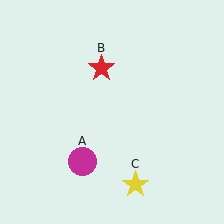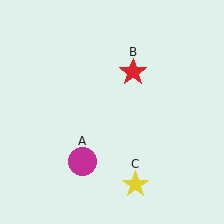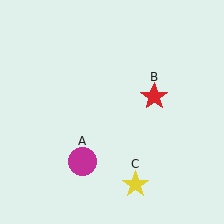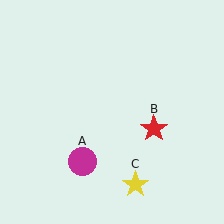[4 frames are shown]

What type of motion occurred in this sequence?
The red star (object B) rotated clockwise around the center of the scene.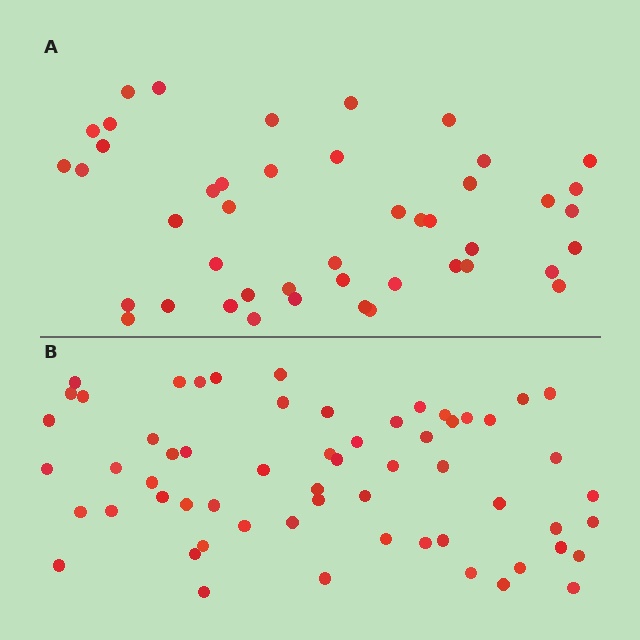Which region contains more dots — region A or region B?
Region B (the bottom region) has more dots.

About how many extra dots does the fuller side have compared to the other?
Region B has approximately 15 more dots than region A.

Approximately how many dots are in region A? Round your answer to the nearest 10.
About 40 dots. (The exact count is 45, which rounds to 40.)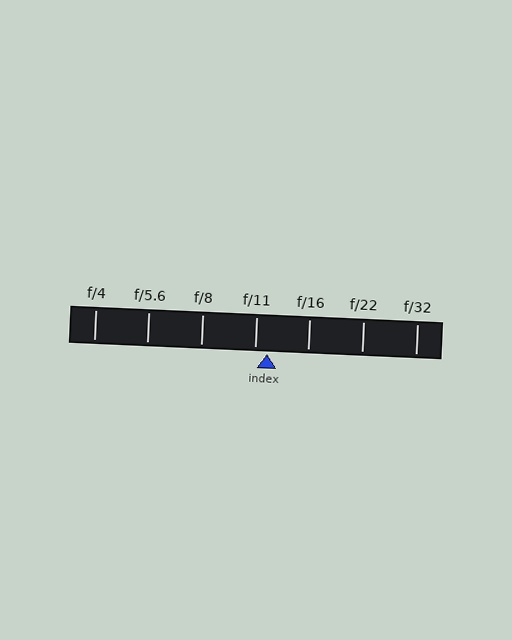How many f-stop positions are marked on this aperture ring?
There are 7 f-stop positions marked.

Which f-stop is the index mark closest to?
The index mark is closest to f/11.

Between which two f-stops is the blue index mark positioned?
The index mark is between f/11 and f/16.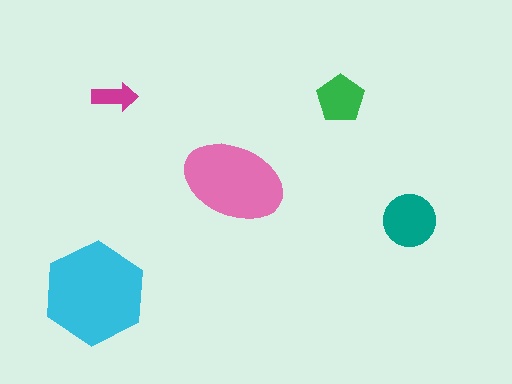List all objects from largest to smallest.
The cyan hexagon, the pink ellipse, the teal circle, the green pentagon, the magenta arrow.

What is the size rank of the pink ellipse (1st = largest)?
2nd.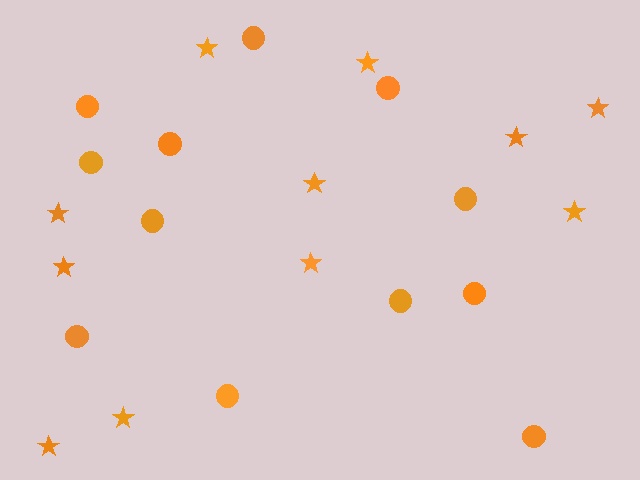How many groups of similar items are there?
There are 2 groups: one group of circles (12) and one group of stars (11).